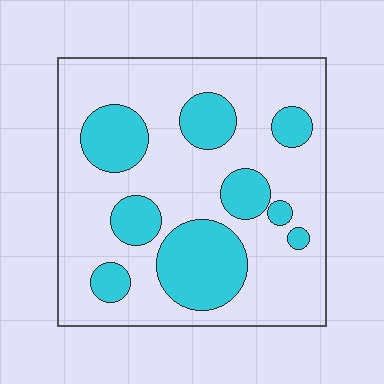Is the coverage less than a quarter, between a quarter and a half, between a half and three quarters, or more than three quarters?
Between a quarter and a half.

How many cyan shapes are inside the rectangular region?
9.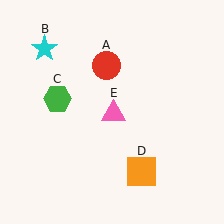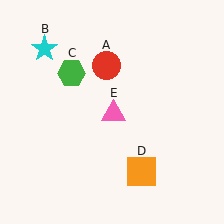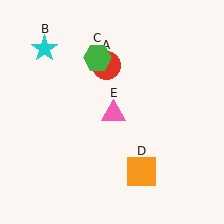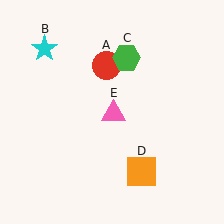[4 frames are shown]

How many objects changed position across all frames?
1 object changed position: green hexagon (object C).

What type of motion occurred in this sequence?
The green hexagon (object C) rotated clockwise around the center of the scene.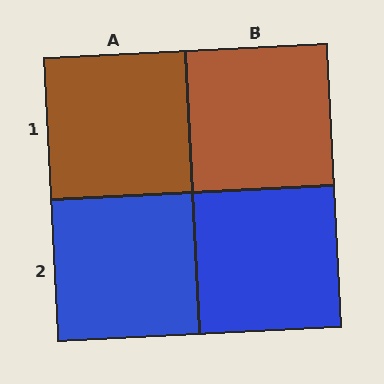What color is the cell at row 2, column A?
Blue.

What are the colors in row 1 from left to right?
Brown, brown.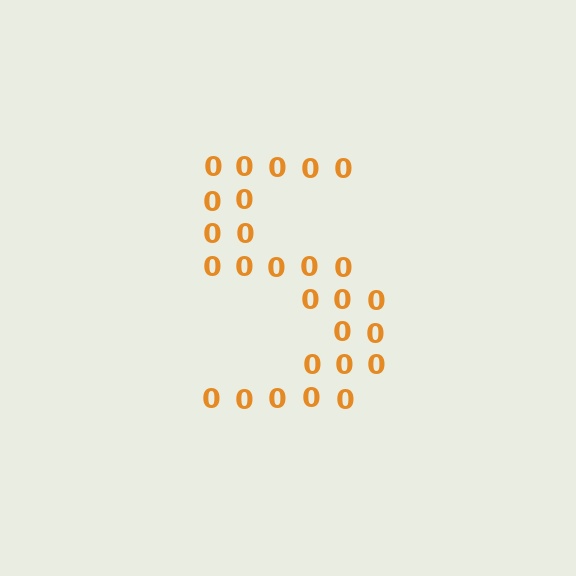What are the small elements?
The small elements are digit 0's.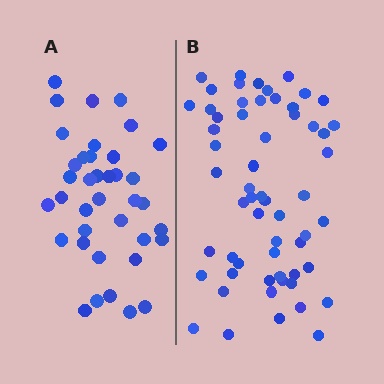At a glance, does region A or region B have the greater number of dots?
Region B (the right region) has more dots.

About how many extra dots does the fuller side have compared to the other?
Region B has approximately 20 more dots than region A.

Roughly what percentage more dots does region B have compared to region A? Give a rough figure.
About 55% more.